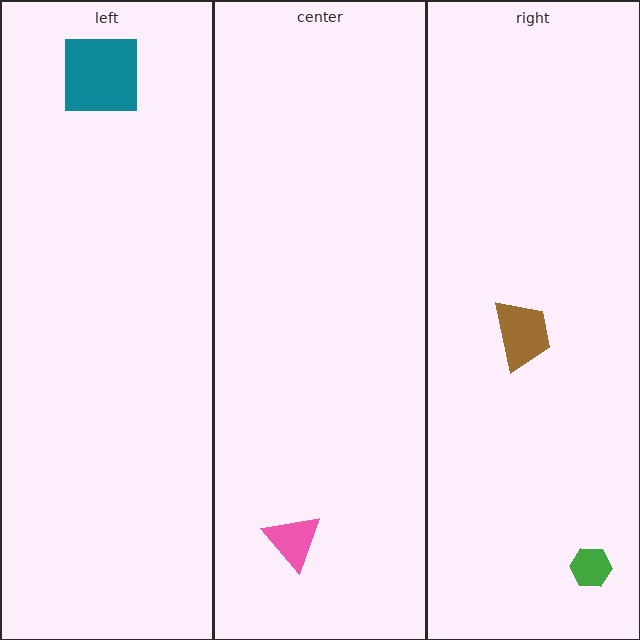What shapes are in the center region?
The pink triangle.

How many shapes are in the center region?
1.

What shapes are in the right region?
The green hexagon, the brown trapezoid.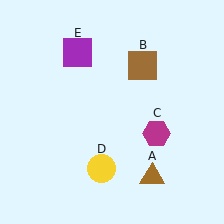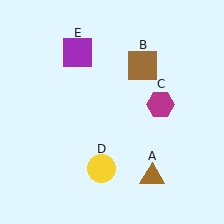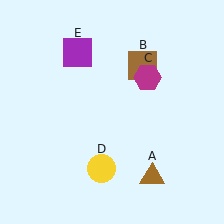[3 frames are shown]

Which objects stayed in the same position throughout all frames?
Brown triangle (object A) and brown square (object B) and yellow circle (object D) and purple square (object E) remained stationary.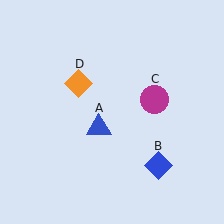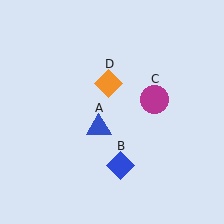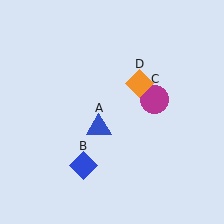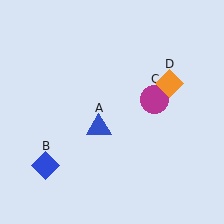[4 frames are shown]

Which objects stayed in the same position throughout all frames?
Blue triangle (object A) and magenta circle (object C) remained stationary.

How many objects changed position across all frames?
2 objects changed position: blue diamond (object B), orange diamond (object D).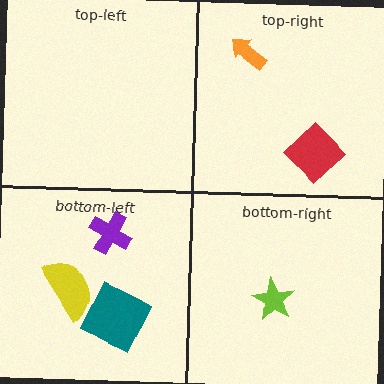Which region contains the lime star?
The bottom-right region.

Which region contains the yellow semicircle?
The bottom-left region.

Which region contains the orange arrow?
The top-right region.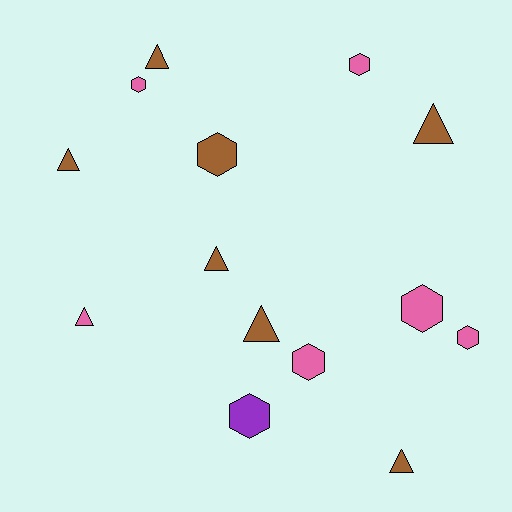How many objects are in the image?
There are 14 objects.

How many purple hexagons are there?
There is 1 purple hexagon.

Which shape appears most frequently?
Hexagon, with 7 objects.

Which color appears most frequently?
Brown, with 7 objects.